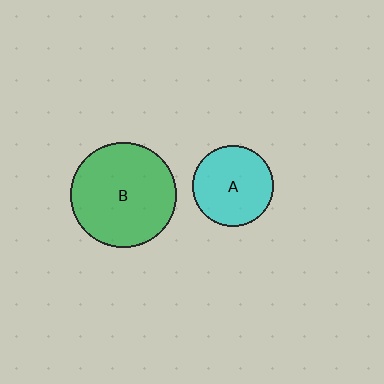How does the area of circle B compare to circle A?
Approximately 1.7 times.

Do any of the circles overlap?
No, none of the circles overlap.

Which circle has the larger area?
Circle B (green).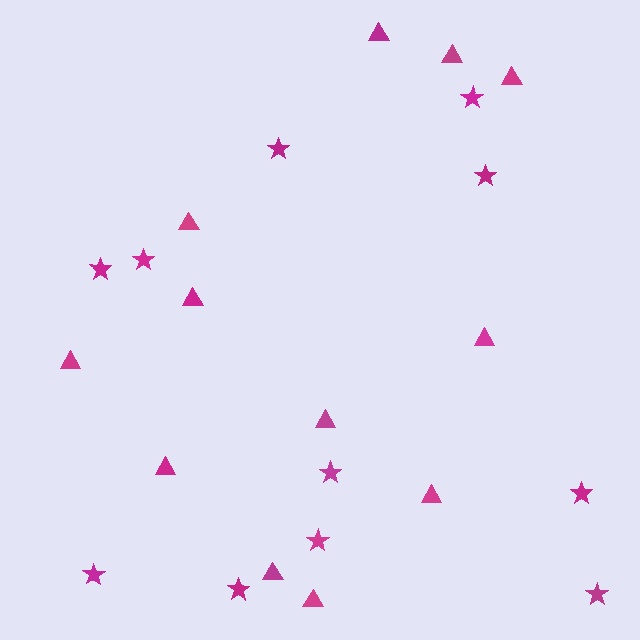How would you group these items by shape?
There are 2 groups: one group of stars (11) and one group of triangles (12).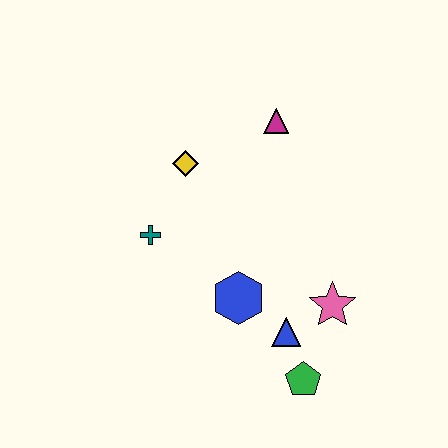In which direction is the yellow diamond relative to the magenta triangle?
The yellow diamond is to the left of the magenta triangle.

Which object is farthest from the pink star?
The yellow diamond is farthest from the pink star.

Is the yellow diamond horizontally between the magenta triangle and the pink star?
No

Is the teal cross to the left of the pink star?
Yes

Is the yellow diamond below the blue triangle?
No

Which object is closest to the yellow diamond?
The teal cross is closest to the yellow diamond.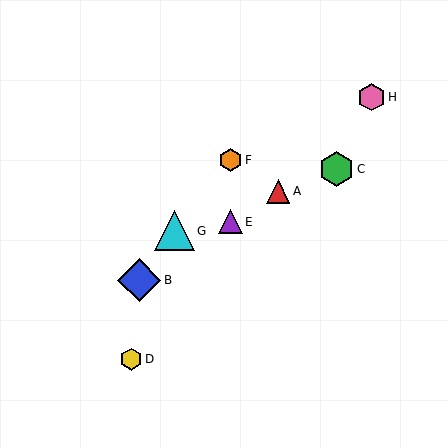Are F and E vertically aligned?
Yes, both are at x≈231.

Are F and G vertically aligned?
No, F is at x≈231 and G is at x≈174.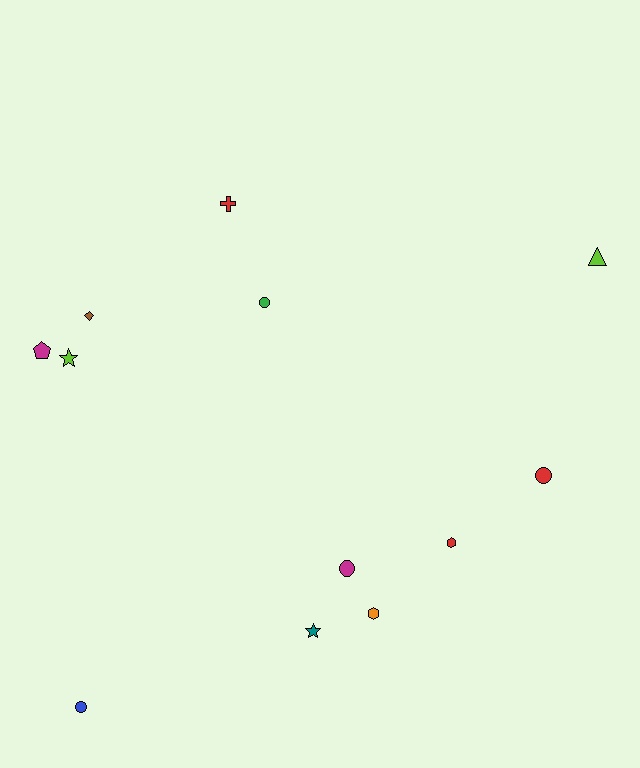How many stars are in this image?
There are 2 stars.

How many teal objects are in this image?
There is 1 teal object.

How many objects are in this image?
There are 12 objects.